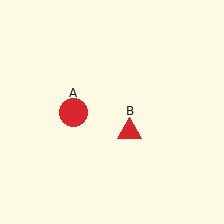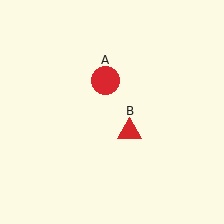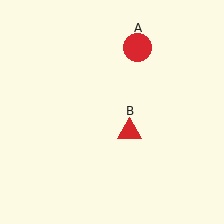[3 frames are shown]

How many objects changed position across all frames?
1 object changed position: red circle (object A).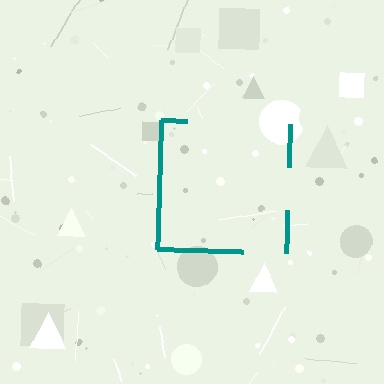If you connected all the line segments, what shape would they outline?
They would outline a square.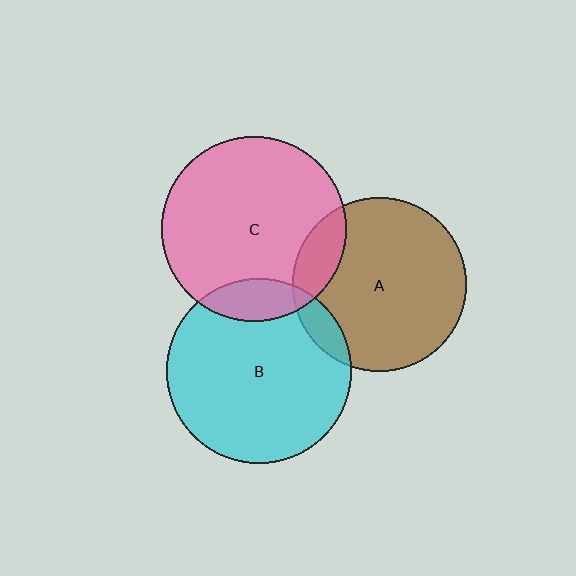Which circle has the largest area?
Circle C (pink).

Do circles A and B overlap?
Yes.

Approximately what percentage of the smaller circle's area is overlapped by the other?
Approximately 10%.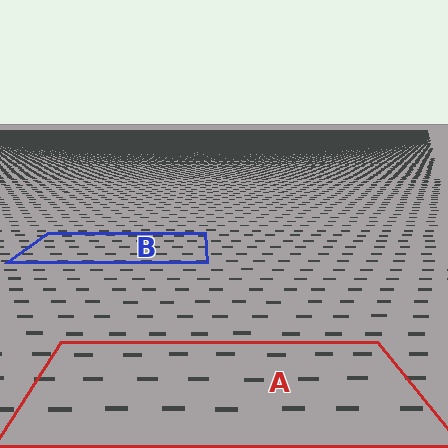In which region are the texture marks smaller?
The texture marks are smaller in region B, because it is farther away.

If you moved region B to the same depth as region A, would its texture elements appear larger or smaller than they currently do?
They would appear larger. At a closer depth, the same texture elements are projected at a bigger on-screen size.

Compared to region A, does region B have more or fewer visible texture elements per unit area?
Region B has more texture elements per unit area — they are packed more densely because it is farther away.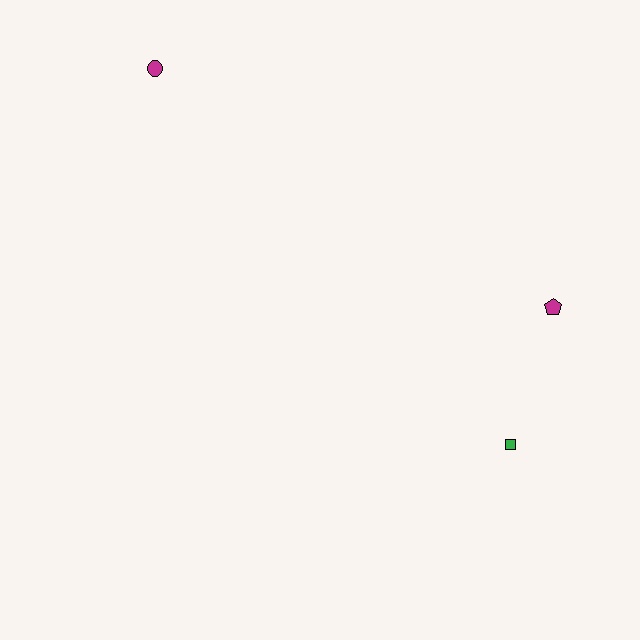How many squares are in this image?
There is 1 square.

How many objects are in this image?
There are 3 objects.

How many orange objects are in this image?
There are no orange objects.